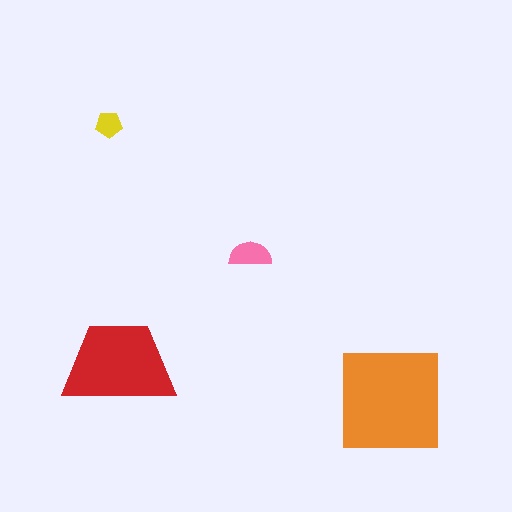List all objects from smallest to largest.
The yellow pentagon, the pink semicircle, the red trapezoid, the orange square.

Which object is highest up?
The yellow pentagon is topmost.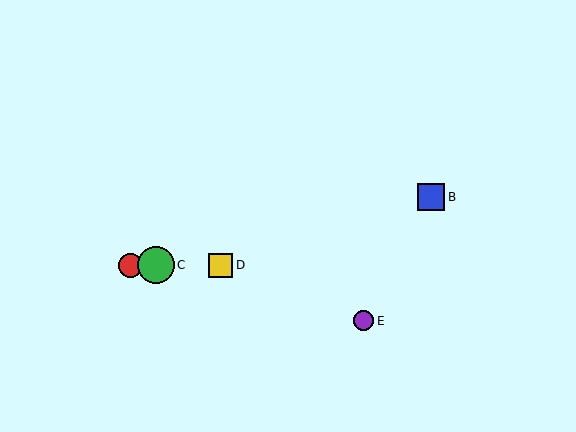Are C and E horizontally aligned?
No, C is at y≈265 and E is at y≈321.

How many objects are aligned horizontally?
3 objects (A, C, D) are aligned horizontally.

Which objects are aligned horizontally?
Objects A, C, D are aligned horizontally.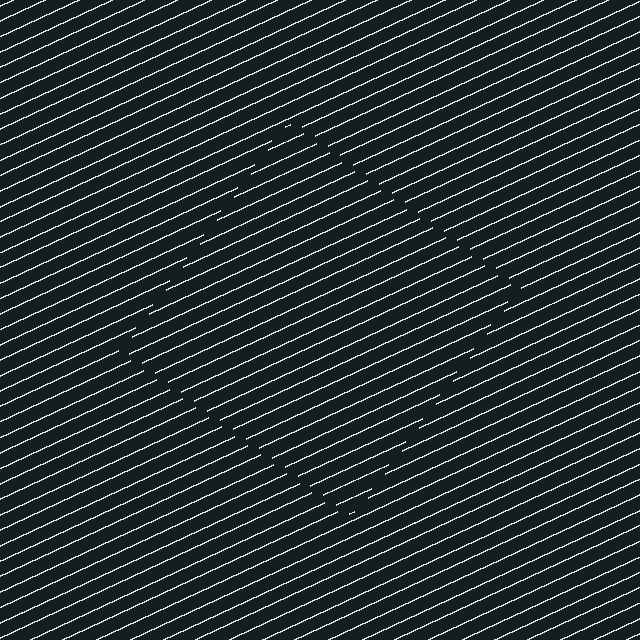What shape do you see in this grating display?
An illusory square. The interior of the shape contains the same grating, shifted by half a period — the contour is defined by the phase discontinuity where line-ends from the inner and outer gratings abut.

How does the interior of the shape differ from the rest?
The interior of the shape contains the same grating, shifted by half a period — the contour is defined by the phase discontinuity where line-ends from the inner and outer gratings abut.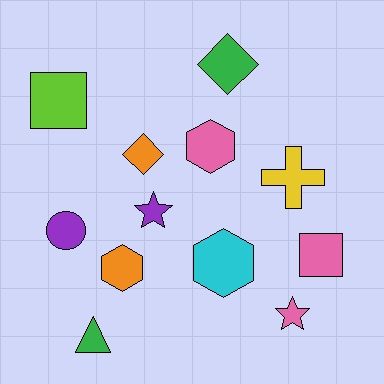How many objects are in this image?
There are 12 objects.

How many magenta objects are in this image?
There are no magenta objects.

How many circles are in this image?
There is 1 circle.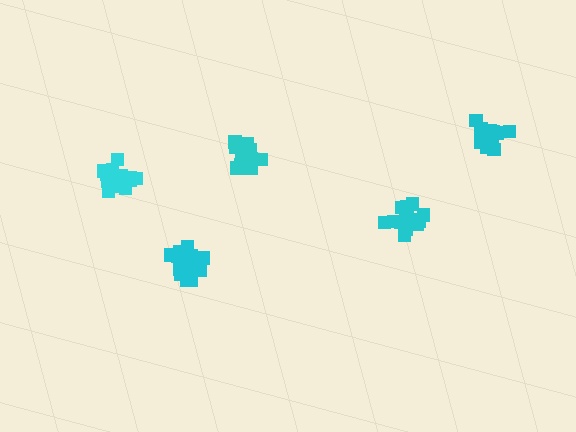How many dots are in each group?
Group 1: 15 dots, Group 2: 15 dots, Group 3: 16 dots, Group 4: 18 dots, Group 5: 17 dots (81 total).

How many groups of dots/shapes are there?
There are 5 groups.